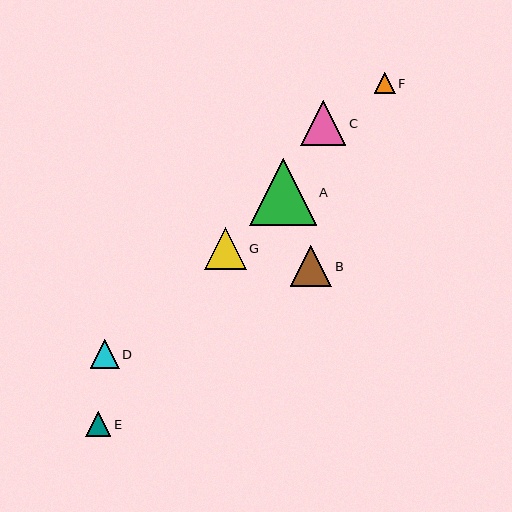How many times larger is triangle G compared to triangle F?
Triangle G is approximately 2.0 times the size of triangle F.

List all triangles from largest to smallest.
From largest to smallest: A, C, B, G, D, E, F.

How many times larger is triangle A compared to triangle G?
Triangle A is approximately 1.6 times the size of triangle G.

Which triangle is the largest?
Triangle A is the largest with a size of approximately 67 pixels.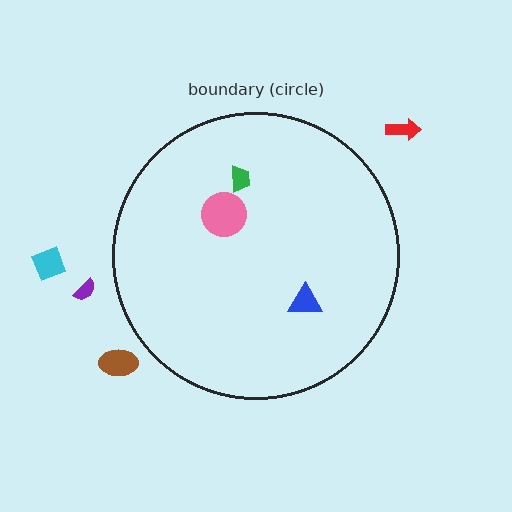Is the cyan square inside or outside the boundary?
Outside.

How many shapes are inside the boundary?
3 inside, 4 outside.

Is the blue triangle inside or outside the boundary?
Inside.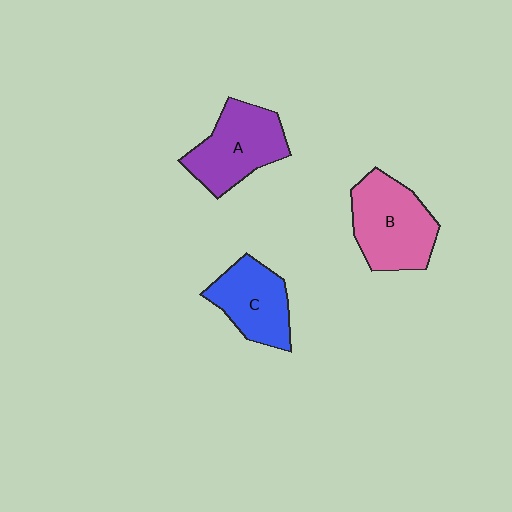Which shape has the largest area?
Shape B (pink).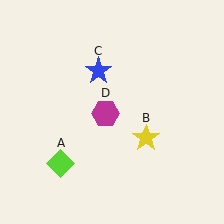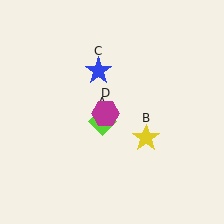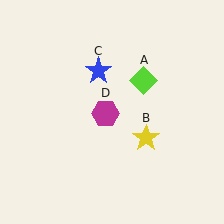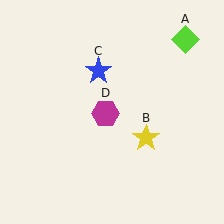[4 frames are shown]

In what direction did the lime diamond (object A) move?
The lime diamond (object A) moved up and to the right.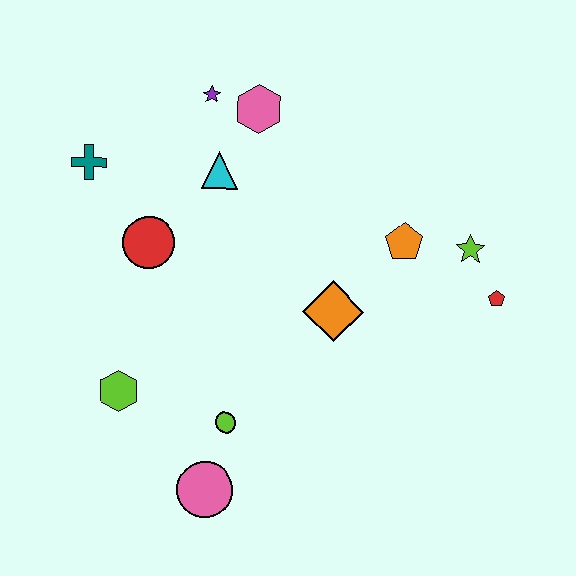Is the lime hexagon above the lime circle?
Yes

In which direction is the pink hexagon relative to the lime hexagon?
The pink hexagon is above the lime hexagon.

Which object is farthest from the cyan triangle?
The pink circle is farthest from the cyan triangle.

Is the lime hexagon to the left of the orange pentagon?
Yes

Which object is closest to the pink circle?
The lime circle is closest to the pink circle.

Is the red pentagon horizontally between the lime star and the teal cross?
No